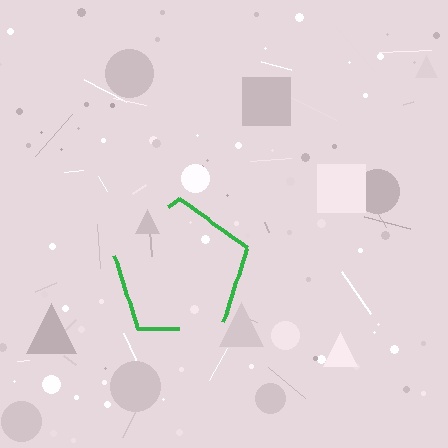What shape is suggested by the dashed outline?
The dashed outline suggests a pentagon.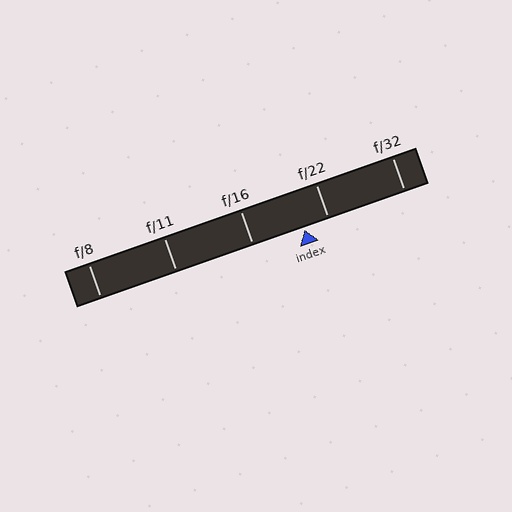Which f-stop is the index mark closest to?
The index mark is closest to f/22.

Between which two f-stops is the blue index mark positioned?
The index mark is between f/16 and f/22.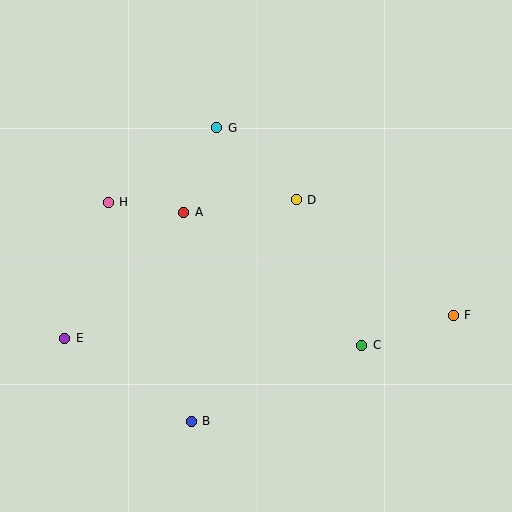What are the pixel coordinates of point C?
Point C is at (362, 345).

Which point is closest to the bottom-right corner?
Point F is closest to the bottom-right corner.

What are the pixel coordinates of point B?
Point B is at (191, 421).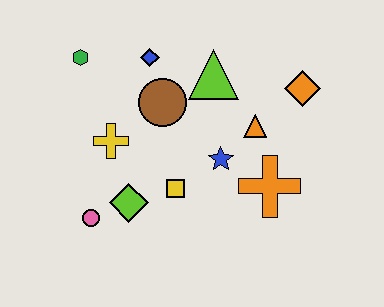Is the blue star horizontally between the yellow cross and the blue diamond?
No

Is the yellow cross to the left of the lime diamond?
Yes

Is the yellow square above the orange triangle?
No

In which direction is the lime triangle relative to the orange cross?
The lime triangle is above the orange cross.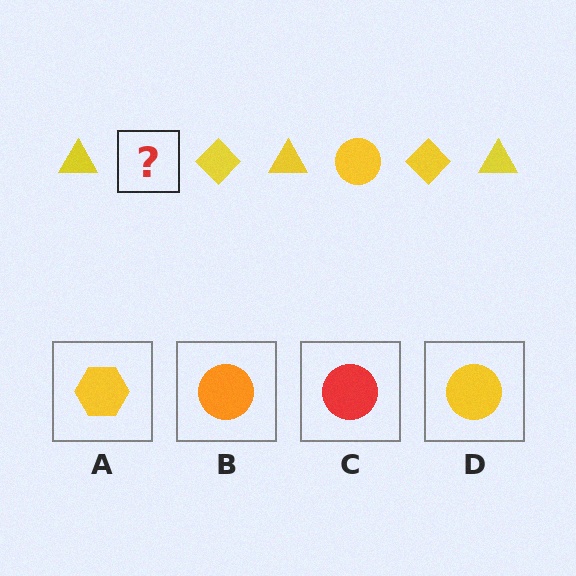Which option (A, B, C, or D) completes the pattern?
D.